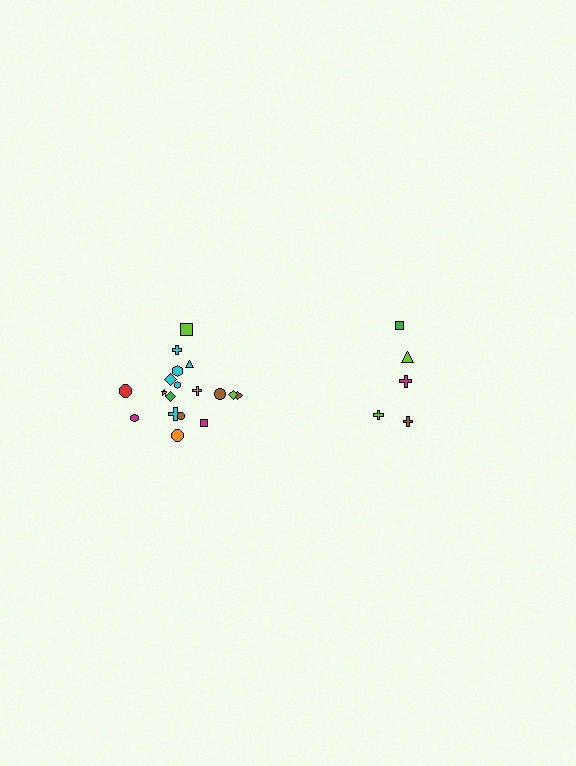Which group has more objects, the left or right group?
The left group.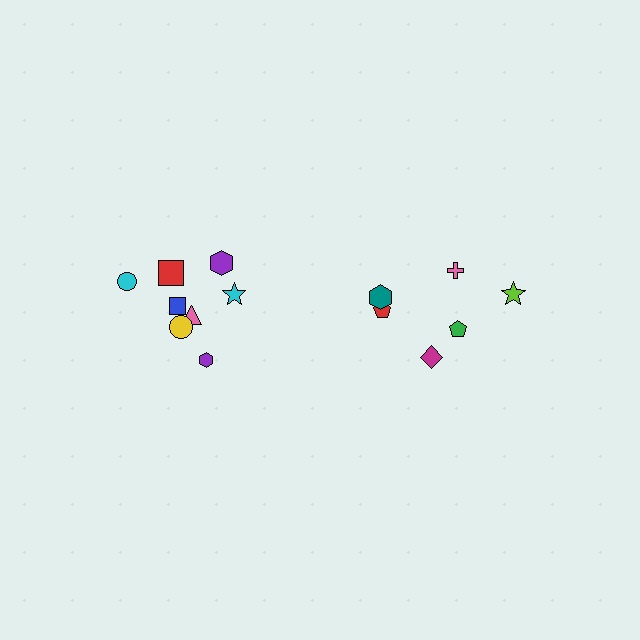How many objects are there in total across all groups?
There are 14 objects.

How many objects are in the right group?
There are 6 objects.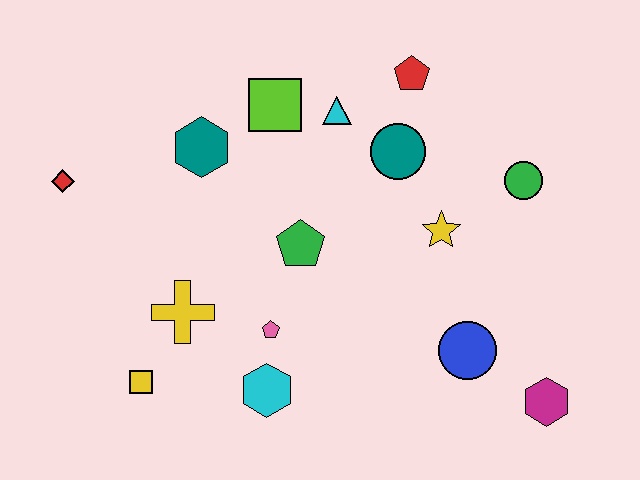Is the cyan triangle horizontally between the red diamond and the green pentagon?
No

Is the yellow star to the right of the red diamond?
Yes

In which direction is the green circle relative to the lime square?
The green circle is to the right of the lime square.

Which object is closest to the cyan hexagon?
The pink pentagon is closest to the cyan hexagon.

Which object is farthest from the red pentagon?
The yellow square is farthest from the red pentagon.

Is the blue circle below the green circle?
Yes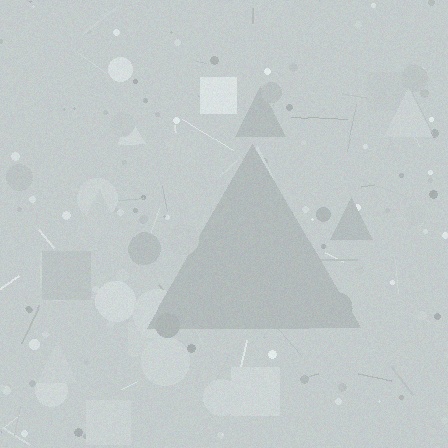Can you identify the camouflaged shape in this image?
The camouflaged shape is a triangle.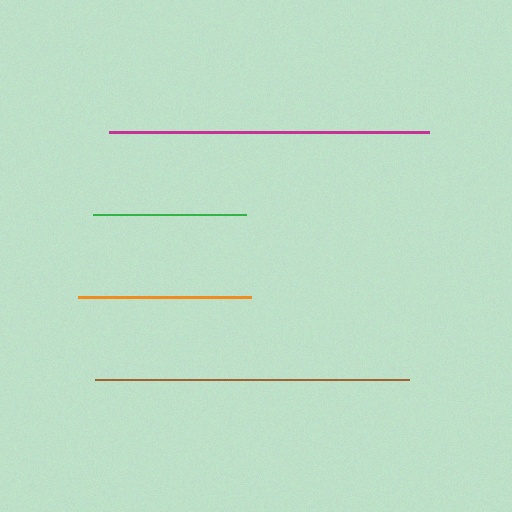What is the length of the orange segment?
The orange segment is approximately 173 pixels long.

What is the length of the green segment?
The green segment is approximately 153 pixels long.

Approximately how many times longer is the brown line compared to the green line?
The brown line is approximately 2.0 times the length of the green line.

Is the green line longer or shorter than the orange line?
The orange line is longer than the green line.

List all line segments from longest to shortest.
From longest to shortest: magenta, brown, orange, green.